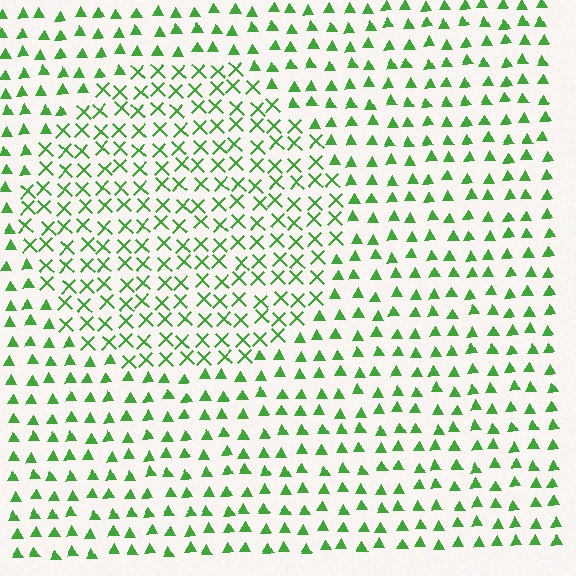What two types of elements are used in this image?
The image uses X marks inside the circle region and triangles outside it.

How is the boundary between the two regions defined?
The boundary is defined by a change in element shape: X marks inside vs. triangles outside. All elements share the same color and spacing.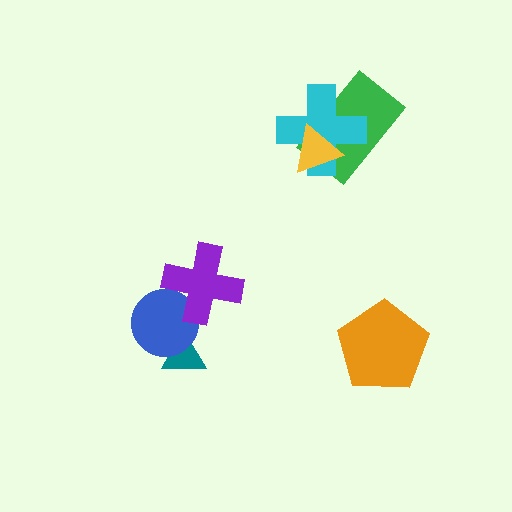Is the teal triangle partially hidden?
Yes, it is partially covered by another shape.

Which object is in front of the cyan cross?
The yellow triangle is in front of the cyan cross.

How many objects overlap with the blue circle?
2 objects overlap with the blue circle.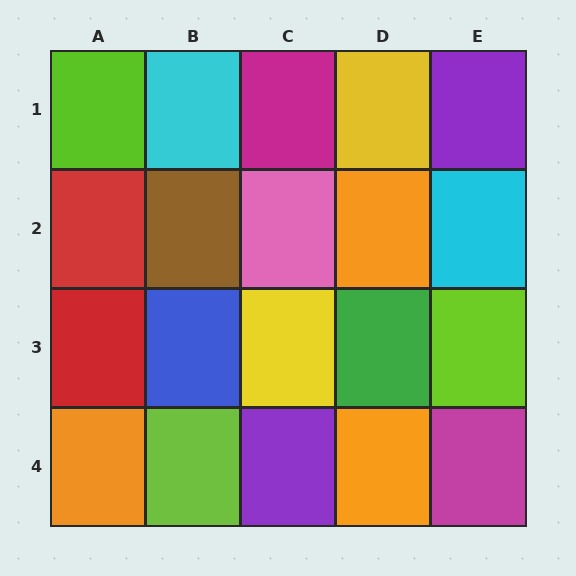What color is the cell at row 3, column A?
Red.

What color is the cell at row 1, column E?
Purple.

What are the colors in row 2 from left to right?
Red, brown, pink, orange, cyan.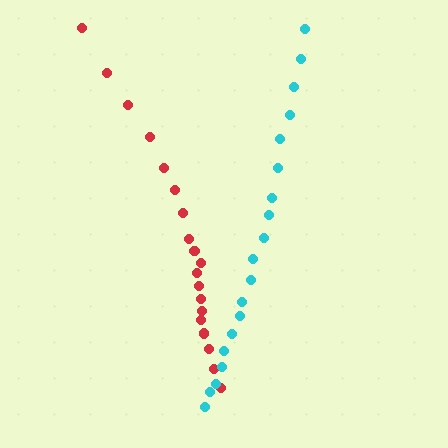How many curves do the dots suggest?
There are 2 distinct paths.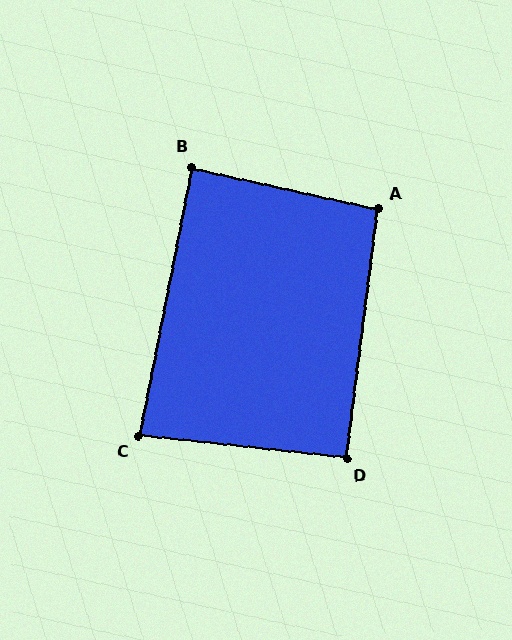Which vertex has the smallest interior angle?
C, at approximately 85 degrees.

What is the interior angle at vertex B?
Approximately 89 degrees (approximately right).